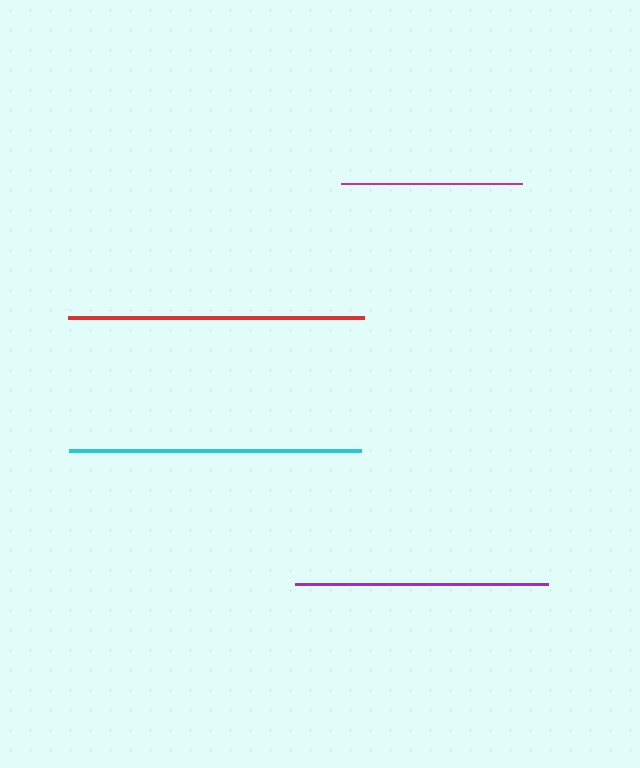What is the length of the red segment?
The red segment is approximately 296 pixels long.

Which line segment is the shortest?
The magenta line is the shortest at approximately 181 pixels.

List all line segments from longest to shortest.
From longest to shortest: red, cyan, purple, magenta.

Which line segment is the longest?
The red line is the longest at approximately 296 pixels.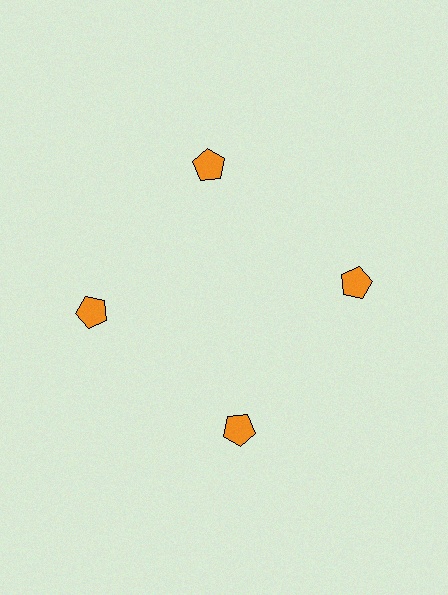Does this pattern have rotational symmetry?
Yes, this pattern has 4-fold rotational symmetry. It looks the same after rotating 90 degrees around the center.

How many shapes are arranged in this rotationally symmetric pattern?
There are 4 shapes, arranged in 4 groups of 1.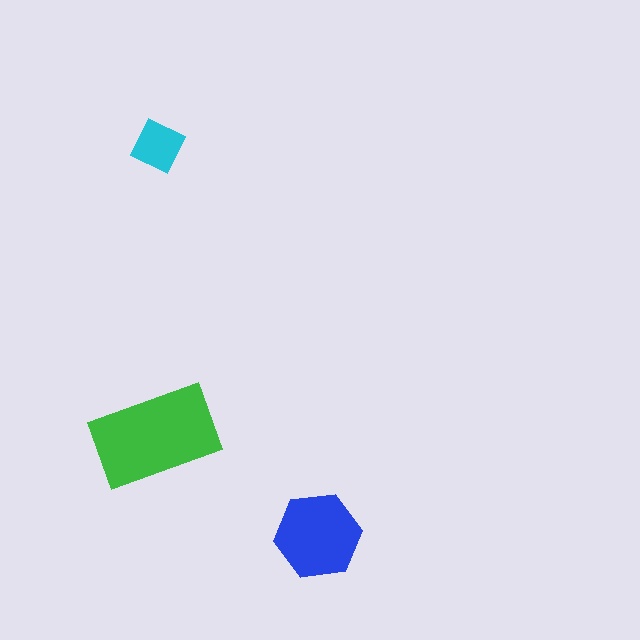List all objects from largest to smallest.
The green rectangle, the blue hexagon, the cyan diamond.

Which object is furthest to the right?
The blue hexagon is rightmost.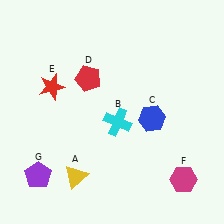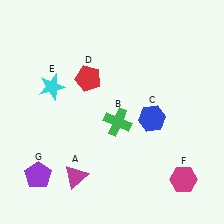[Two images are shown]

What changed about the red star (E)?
In Image 1, E is red. In Image 2, it changed to cyan.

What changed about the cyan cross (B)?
In Image 1, B is cyan. In Image 2, it changed to green.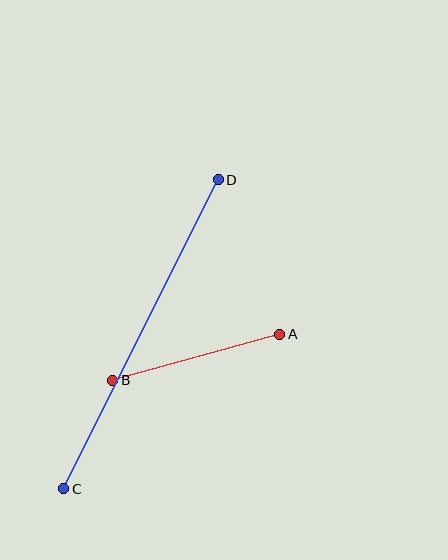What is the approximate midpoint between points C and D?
The midpoint is at approximately (141, 334) pixels.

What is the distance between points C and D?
The distance is approximately 346 pixels.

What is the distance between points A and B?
The distance is approximately 173 pixels.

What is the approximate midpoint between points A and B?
The midpoint is at approximately (196, 357) pixels.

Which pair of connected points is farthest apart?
Points C and D are farthest apart.